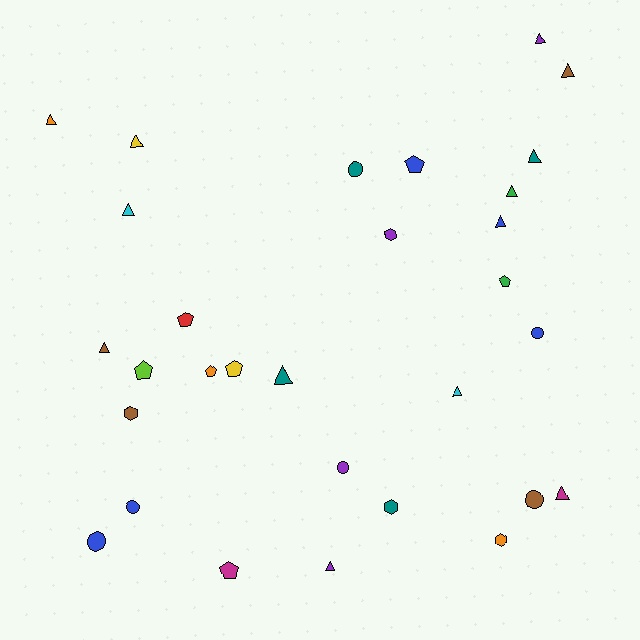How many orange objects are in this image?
There are 3 orange objects.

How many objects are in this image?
There are 30 objects.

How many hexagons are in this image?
There are 4 hexagons.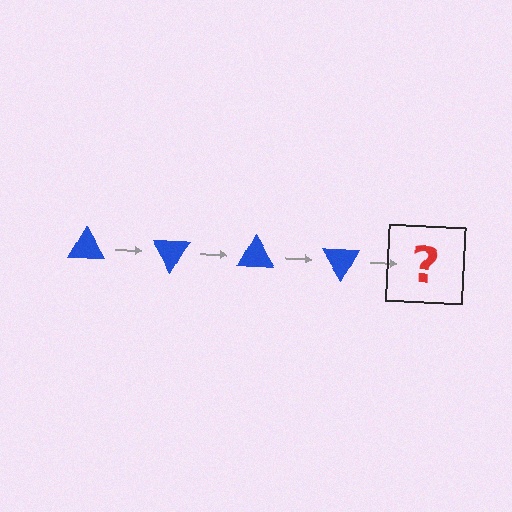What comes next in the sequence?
The next element should be a blue triangle rotated 240 degrees.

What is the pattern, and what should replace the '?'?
The pattern is that the triangle rotates 60 degrees each step. The '?' should be a blue triangle rotated 240 degrees.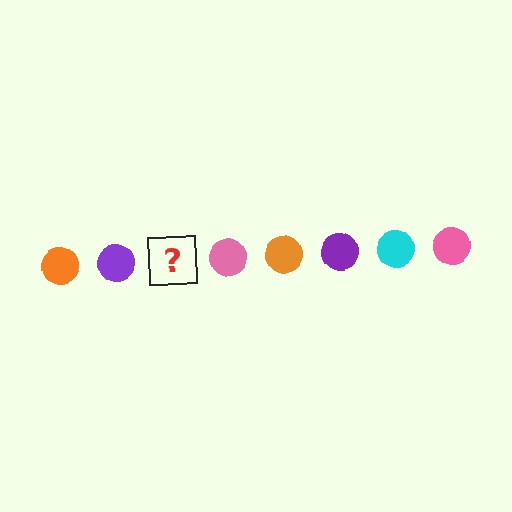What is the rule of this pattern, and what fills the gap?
The rule is that the pattern cycles through orange, purple, cyan, pink circles. The gap should be filled with a cyan circle.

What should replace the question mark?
The question mark should be replaced with a cyan circle.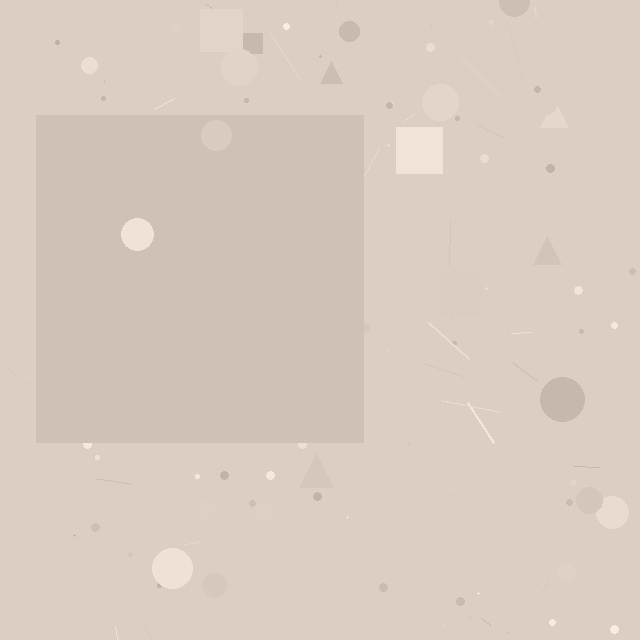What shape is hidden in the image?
A square is hidden in the image.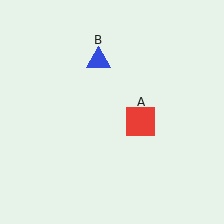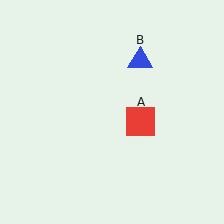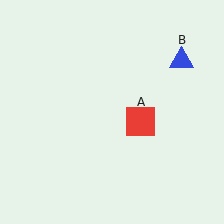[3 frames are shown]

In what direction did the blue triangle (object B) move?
The blue triangle (object B) moved right.